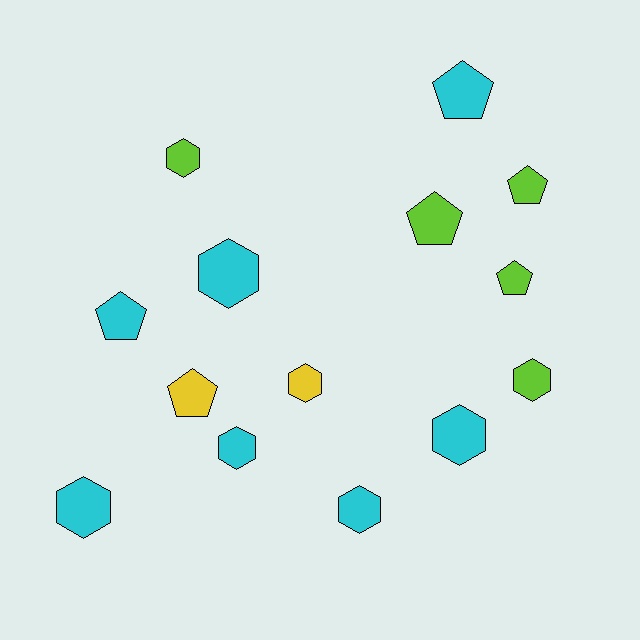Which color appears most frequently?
Cyan, with 7 objects.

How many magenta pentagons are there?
There are no magenta pentagons.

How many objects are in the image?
There are 14 objects.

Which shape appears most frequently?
Hexagon, with 8 objects.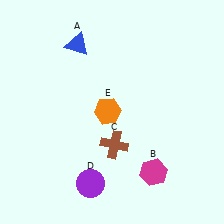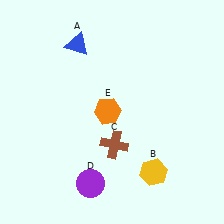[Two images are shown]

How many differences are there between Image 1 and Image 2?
There is 1 difference between the two images.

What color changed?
The hexagon (B) changed from magenta in Image 1 to yellow in Image 2.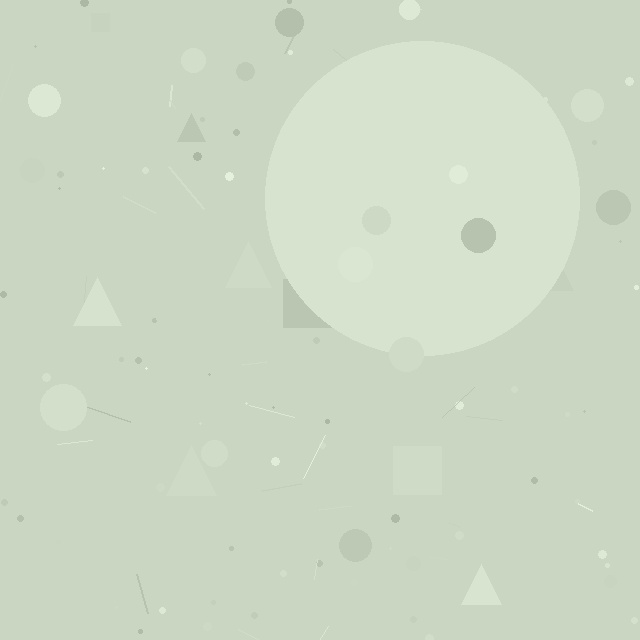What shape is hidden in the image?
A circle is hidden in the image.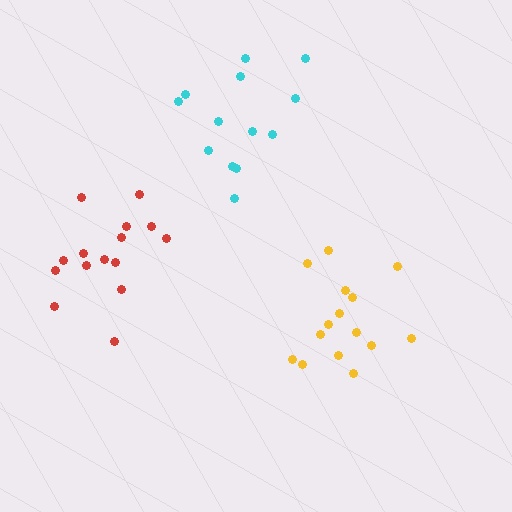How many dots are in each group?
Group 1: 15 dots, Group 2: 15 dots, Group 3: 13 dots (43 total).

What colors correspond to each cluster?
The clusters are colored: red, yellow, cyan.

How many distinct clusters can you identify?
There are 3 distinct clusters.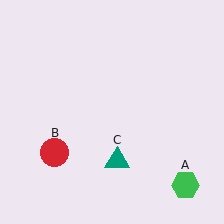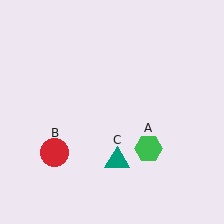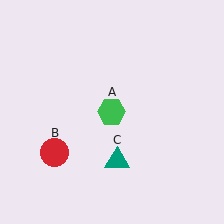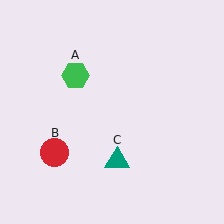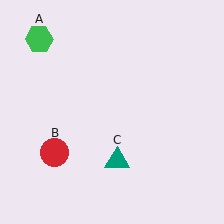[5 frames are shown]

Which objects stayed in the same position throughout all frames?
Red circle (object B) and teal triangle (object C) remained stationary.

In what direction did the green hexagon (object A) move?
The green hexagon (object A) moved up and to the left.